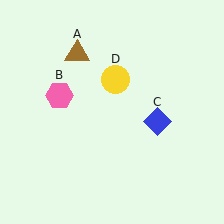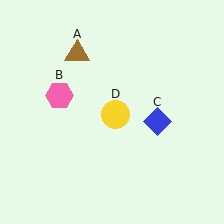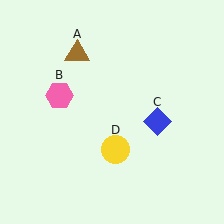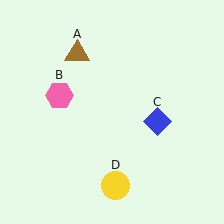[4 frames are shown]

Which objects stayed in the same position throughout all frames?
Brown triangle (object A) and pink hexagon (object B) and blue diamond (object C) remained stationary.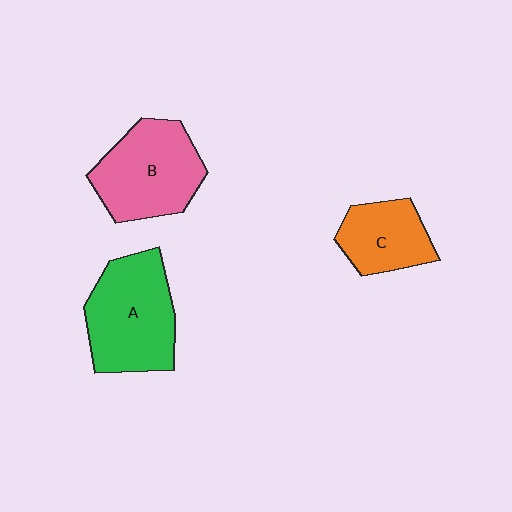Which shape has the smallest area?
Shape C (orange).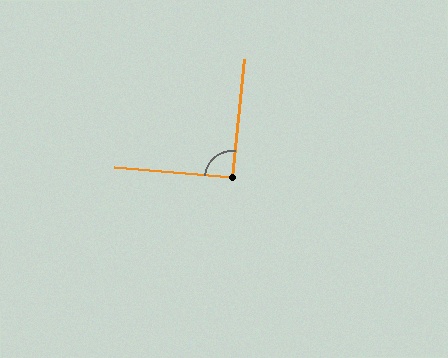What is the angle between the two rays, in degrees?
Approximately 91 degrees.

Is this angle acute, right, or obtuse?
It is approximately a right angle.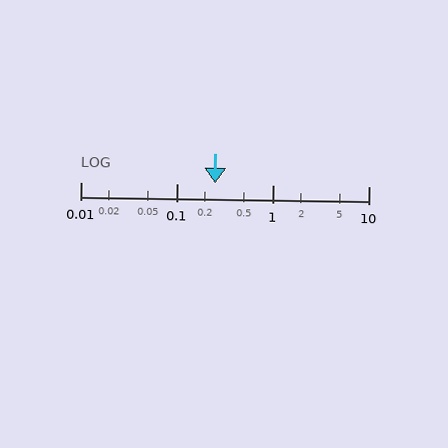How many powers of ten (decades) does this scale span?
The scale spans 3 decades, from 0.01 to 10.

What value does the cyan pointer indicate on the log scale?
The pointer indicates approximately 0.25.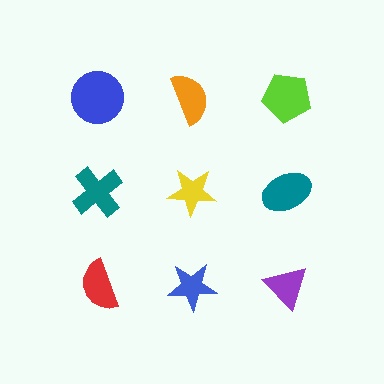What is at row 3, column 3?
A purple triangle.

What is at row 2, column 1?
A teal cross.